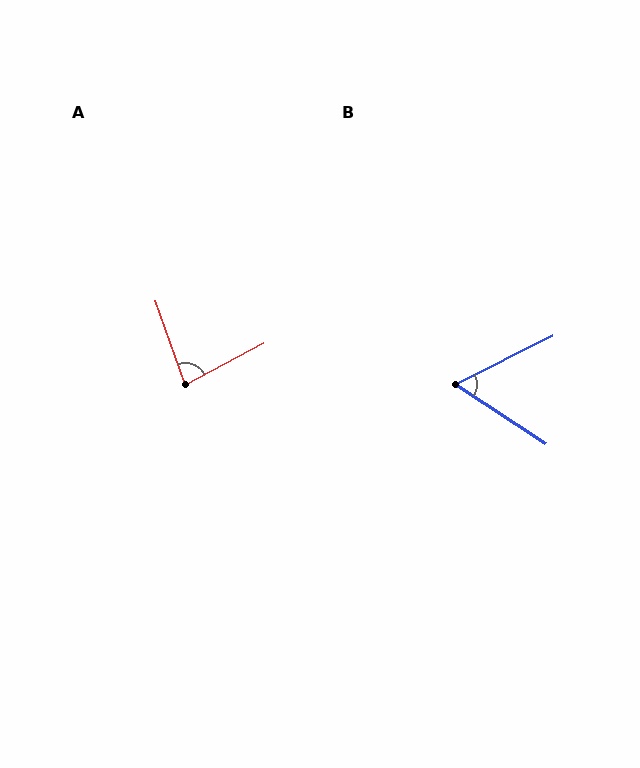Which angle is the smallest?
B, at approximately 60 degrees.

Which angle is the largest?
A, at approximately 82 degrees.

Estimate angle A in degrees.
Approximately 82 degrees.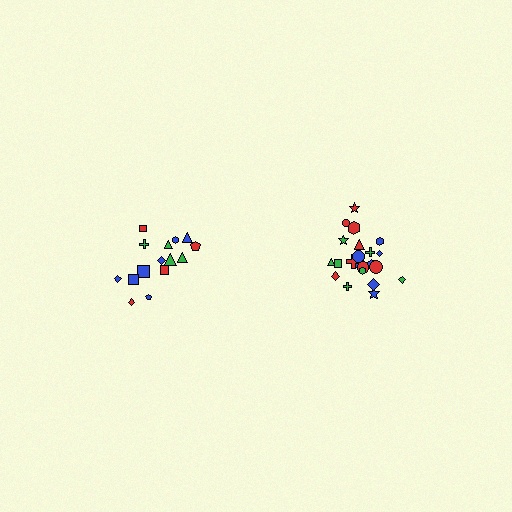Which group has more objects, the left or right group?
The right group.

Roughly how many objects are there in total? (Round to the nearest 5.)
Roughly 35 objects in total.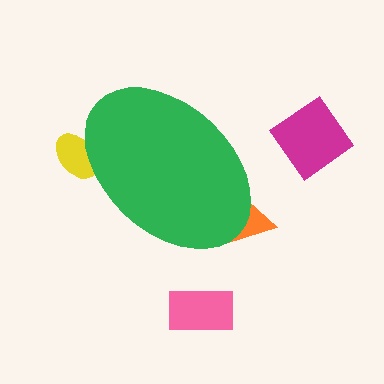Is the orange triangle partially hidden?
Yes, the orange triangle is partially hidden behind the green ellipse.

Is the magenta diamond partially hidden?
No, the magenta diamond is fully visible.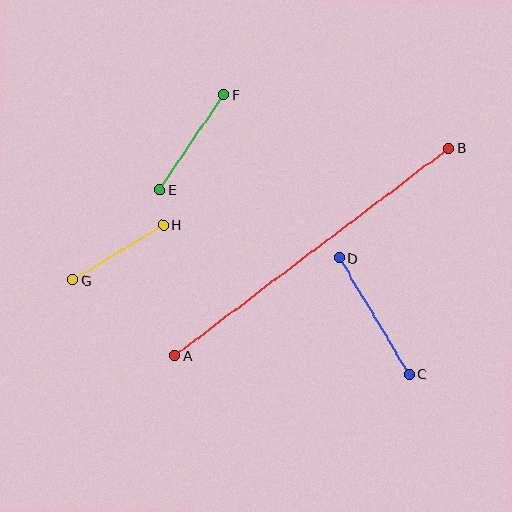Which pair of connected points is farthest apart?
Points A and B are farthest apart.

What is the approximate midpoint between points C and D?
The midpoint is at approximately (374, 316) pixels.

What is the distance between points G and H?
The distance is approximately 105 pixels.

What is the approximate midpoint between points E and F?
The midpoint is at approximately (192, 142) pixels.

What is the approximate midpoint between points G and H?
The midpoint is at approximately (118, 252) pixels.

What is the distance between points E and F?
The distance is approximately 115 pixels.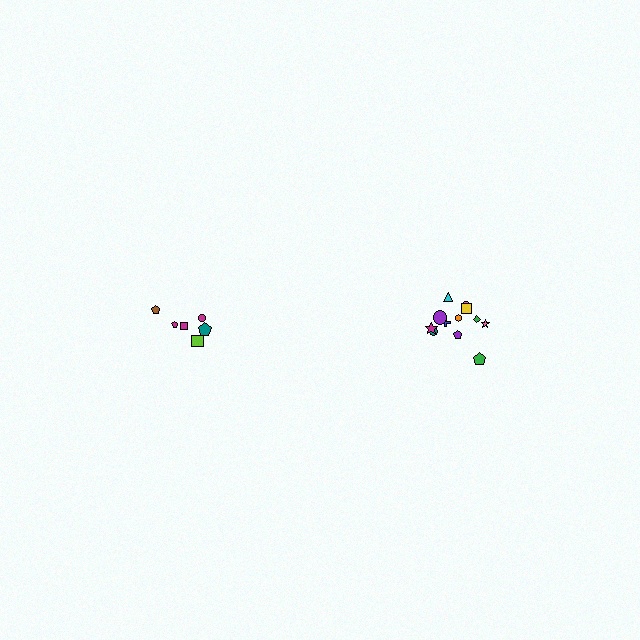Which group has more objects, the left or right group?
The right group.